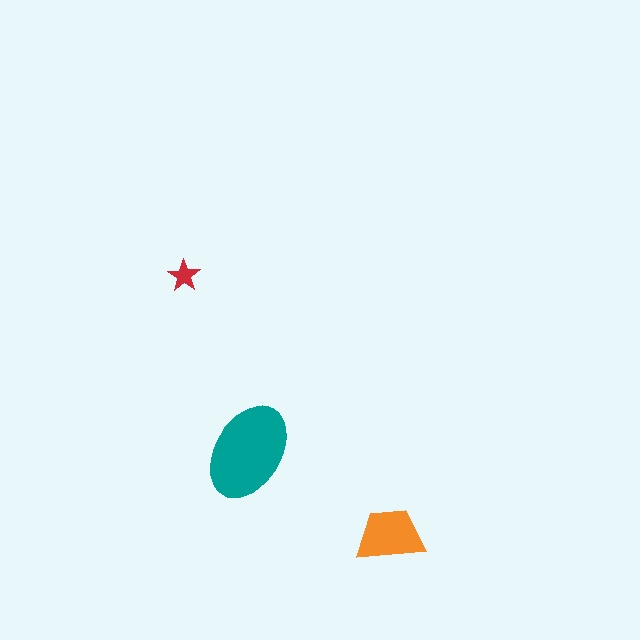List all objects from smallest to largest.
The red star, the orange trapezoid, the teal ellipse.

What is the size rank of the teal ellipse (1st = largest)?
1st.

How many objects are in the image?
There are 3 objects in the image.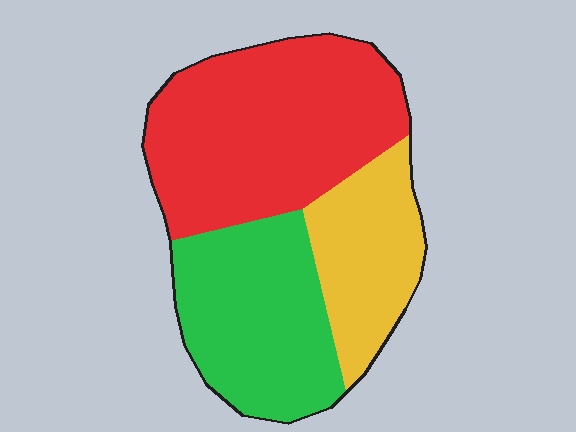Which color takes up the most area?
Red, at roughly 45%.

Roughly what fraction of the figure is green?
Green takes up between a quarter and a half of the figure.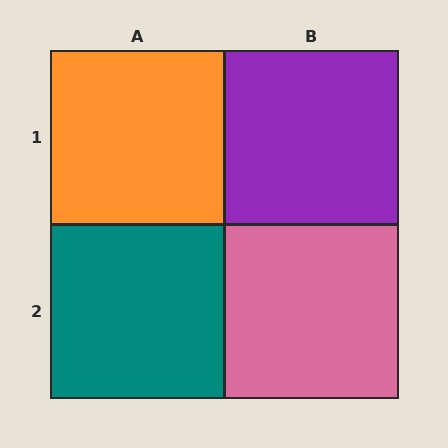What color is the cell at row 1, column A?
Orange.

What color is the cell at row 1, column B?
Purple.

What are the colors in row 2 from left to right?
Teal, pink.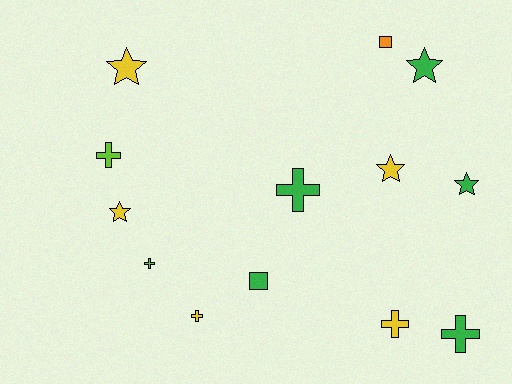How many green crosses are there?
There are 2 green crosses.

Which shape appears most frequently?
Cross, with 6 objects.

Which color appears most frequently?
Yellow, with 5 objects.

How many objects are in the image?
There are 13 objects.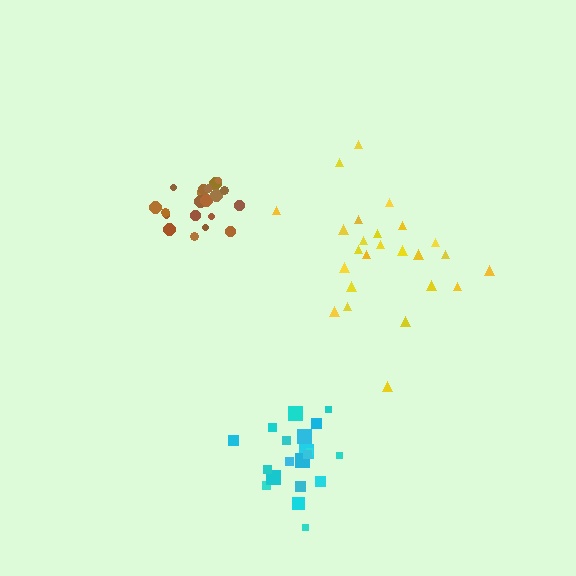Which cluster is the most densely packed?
Brown.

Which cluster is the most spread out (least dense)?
Yellow.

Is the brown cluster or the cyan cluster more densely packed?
Brown.